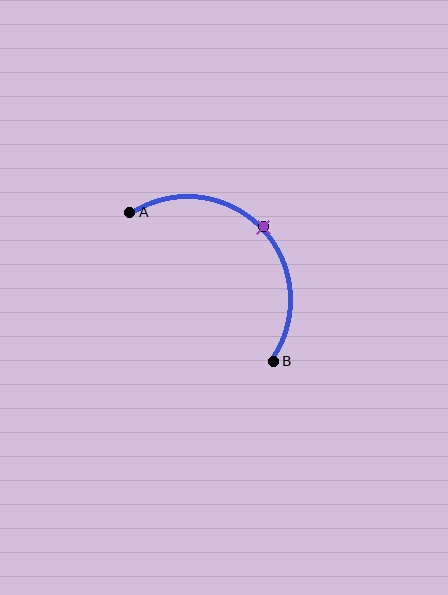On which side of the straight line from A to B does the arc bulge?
The arc bulges above and to the right of the straight line connecting A and B.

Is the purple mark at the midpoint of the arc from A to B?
Yes. The purple mark lies on the arc at equal arc-length from both A and B — it is the arc midpoint.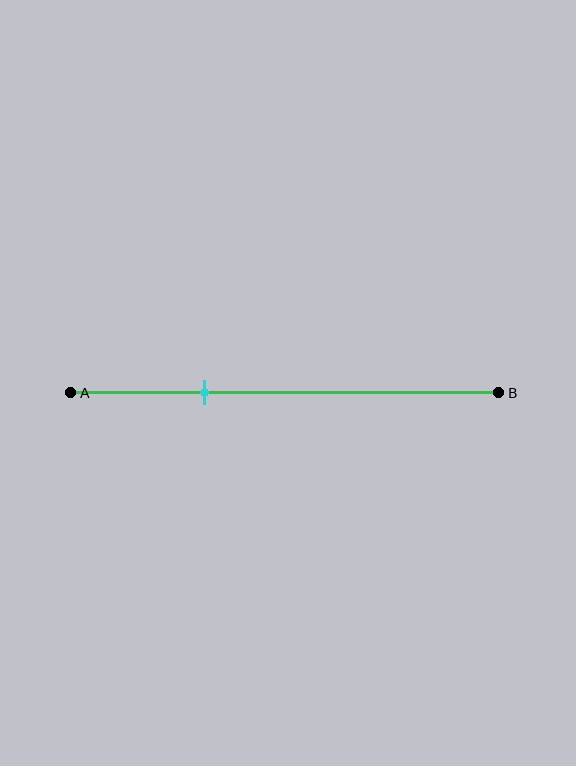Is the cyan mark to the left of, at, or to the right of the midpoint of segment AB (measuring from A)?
The cyan mark is to the left of the midpoint of segment AB.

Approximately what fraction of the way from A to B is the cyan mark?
The cyan mark is approximately 30% of the way from A to B.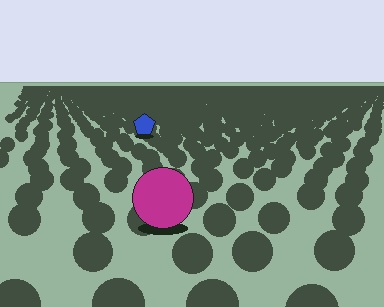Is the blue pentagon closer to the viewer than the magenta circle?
No. The magenta circle is closer — you can tell from the texture gradient: the ground texture is coarser near it.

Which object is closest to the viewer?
The magenta circle is closest. The texture marks near it are larger and more spread out.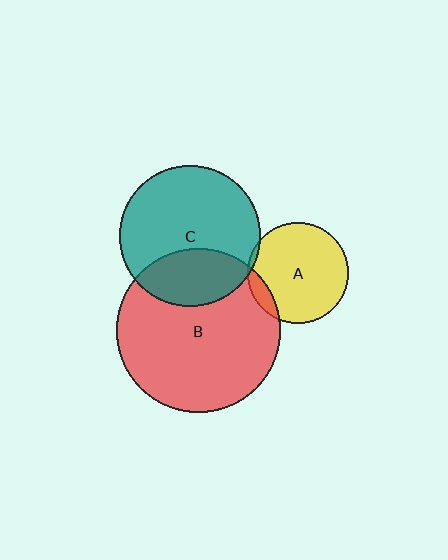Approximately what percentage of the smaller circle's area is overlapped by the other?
Approximately 5%.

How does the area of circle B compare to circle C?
Approximately 1.3 times.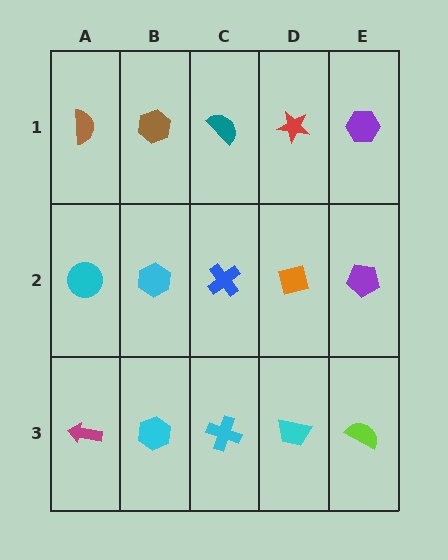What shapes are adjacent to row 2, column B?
A brown hexagon (row 1, column B), a cyan hexagon (row 3, column B), a cyan circle (row 2, column A), a blue cross (row 2, column C).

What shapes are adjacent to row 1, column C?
A blue cross (row 2, column C), a brown hexagon (row 1, column B), a red star (row 1, column D).